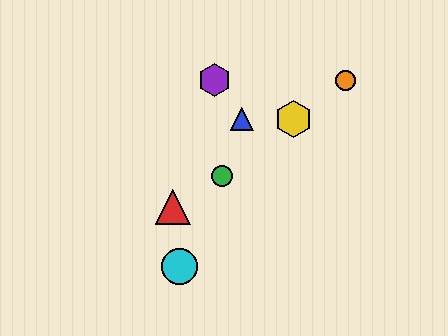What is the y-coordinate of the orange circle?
The orange circle is at y≈81.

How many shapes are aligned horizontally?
2 shapes (the blue triangle, the yellow hexagon) are aligned horizontally.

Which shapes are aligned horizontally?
The blue triangle, the yellow hexagon are aligned horizontally.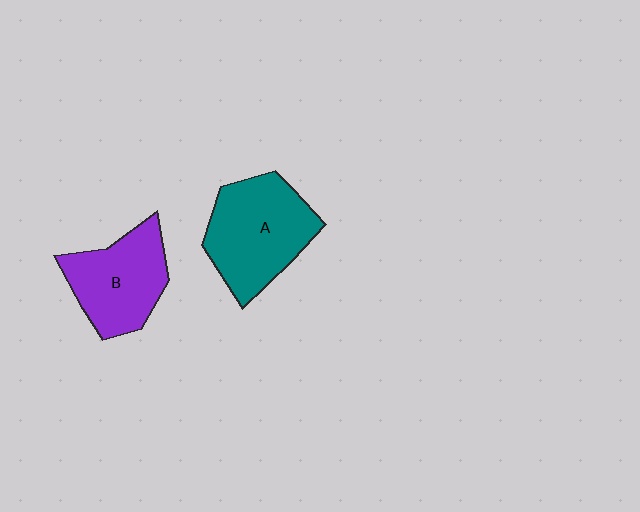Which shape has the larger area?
Shape A (teal).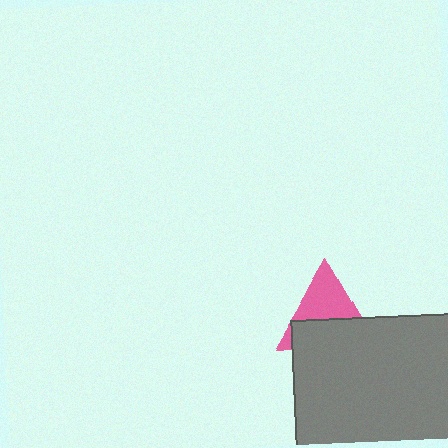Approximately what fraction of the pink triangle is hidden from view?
Roughly 50% of the pink triangle is hidden behind the gray rectangle.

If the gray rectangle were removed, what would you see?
You would see the complete pink triangle.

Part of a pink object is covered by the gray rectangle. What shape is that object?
It is a triangle.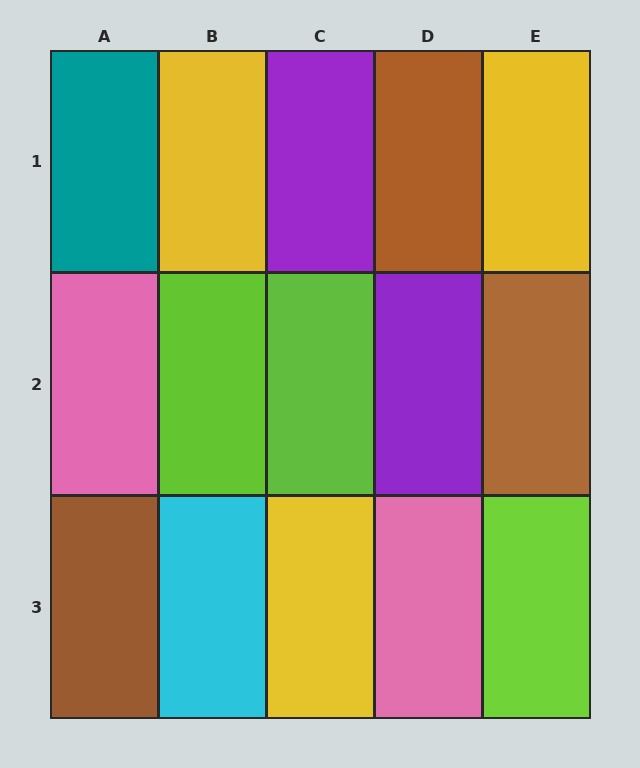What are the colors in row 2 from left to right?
Pink, lime, lime, purple, brown.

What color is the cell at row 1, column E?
Yellow.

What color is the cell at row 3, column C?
Yellow.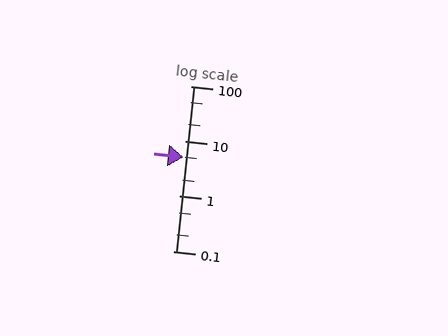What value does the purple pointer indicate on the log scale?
The pointer indicates approximately 5.2.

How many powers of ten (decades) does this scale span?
The scale spans 3 decades, from 0.1 to 100.